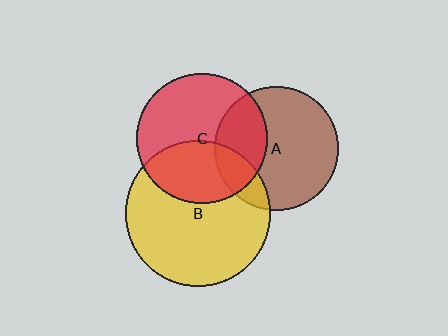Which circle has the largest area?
Circle B (yellow).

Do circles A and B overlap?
Yes.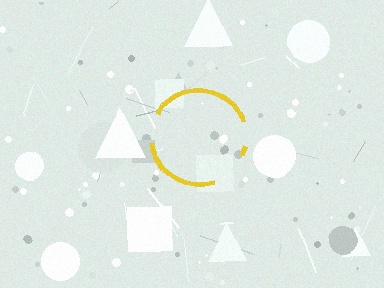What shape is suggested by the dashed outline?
The dashed outline suggests a circle.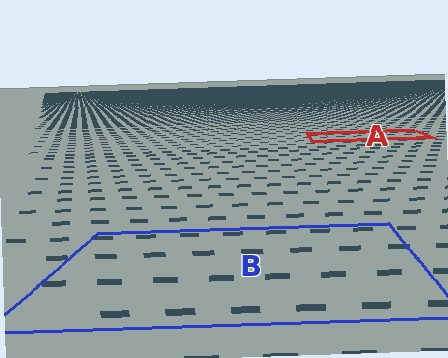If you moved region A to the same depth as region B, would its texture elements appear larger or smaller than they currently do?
They would appear larger. At a closer depth, the same texture elements are projected at a bigger on-screen size.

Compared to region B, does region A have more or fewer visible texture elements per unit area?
Region A has more texture elements per unit area — they are packed more densely because it is farther away.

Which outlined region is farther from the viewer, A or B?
Region A is farther from the viewer — the texture elements inside it appear smaller and more densely packed.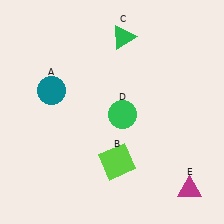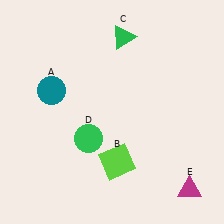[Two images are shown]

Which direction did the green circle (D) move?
The green circle (D) moved left.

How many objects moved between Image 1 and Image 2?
1 object moved between the two images.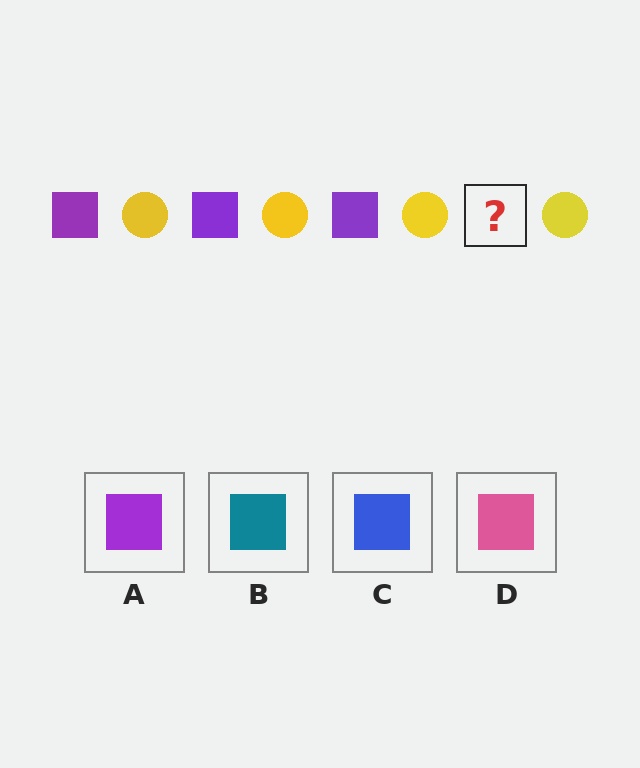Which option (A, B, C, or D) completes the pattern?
A.